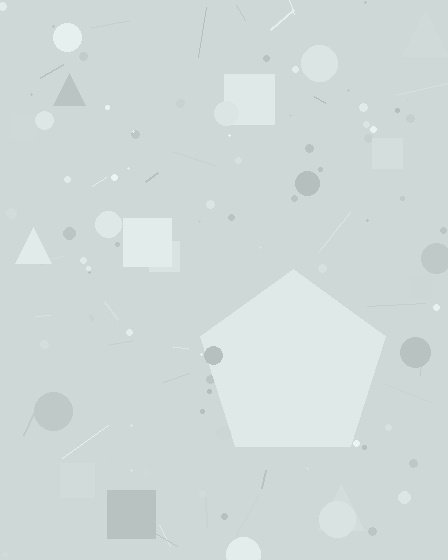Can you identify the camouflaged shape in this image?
The camouflaged shape is a pentagon.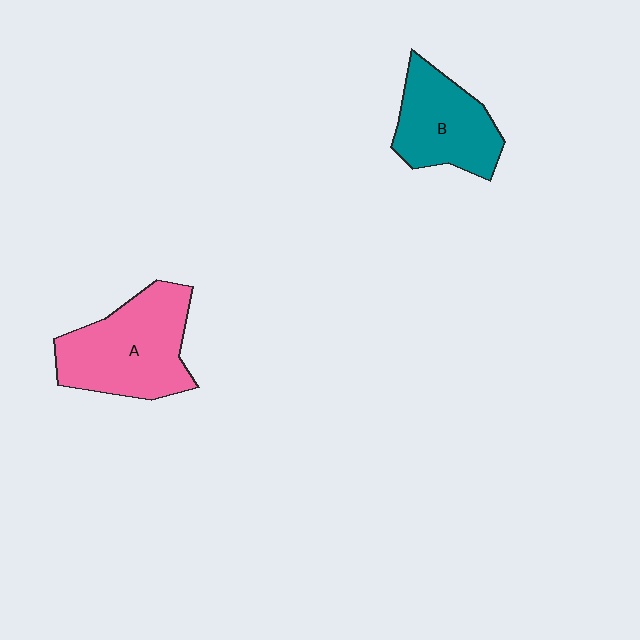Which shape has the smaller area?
Shape B (teal).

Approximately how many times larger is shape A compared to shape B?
Approximately 1.3 times.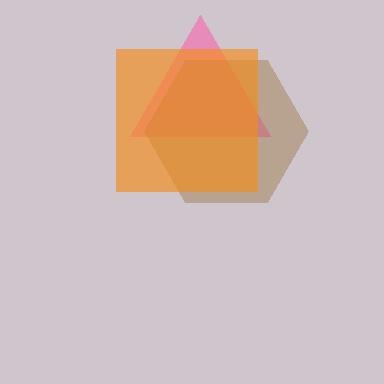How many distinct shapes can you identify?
There are 3 distinct shapes: a pink triangle, a brown hexagon, an orange square.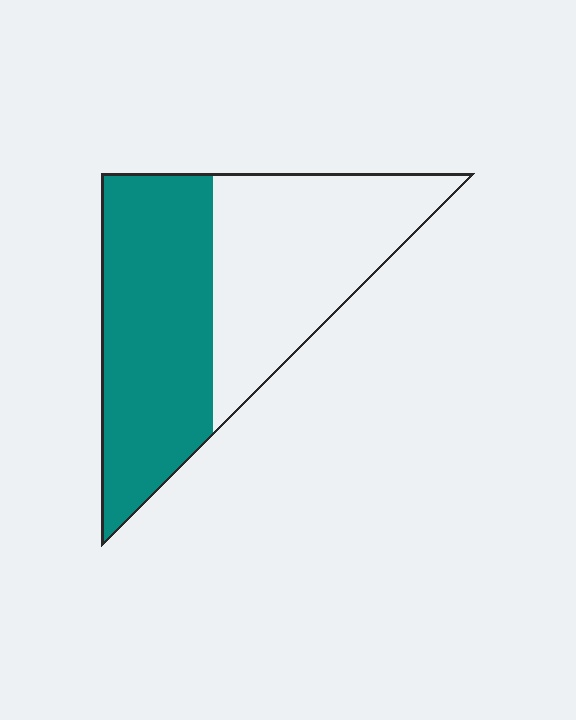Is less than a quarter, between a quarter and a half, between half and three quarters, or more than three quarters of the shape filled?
Between half and three quarters.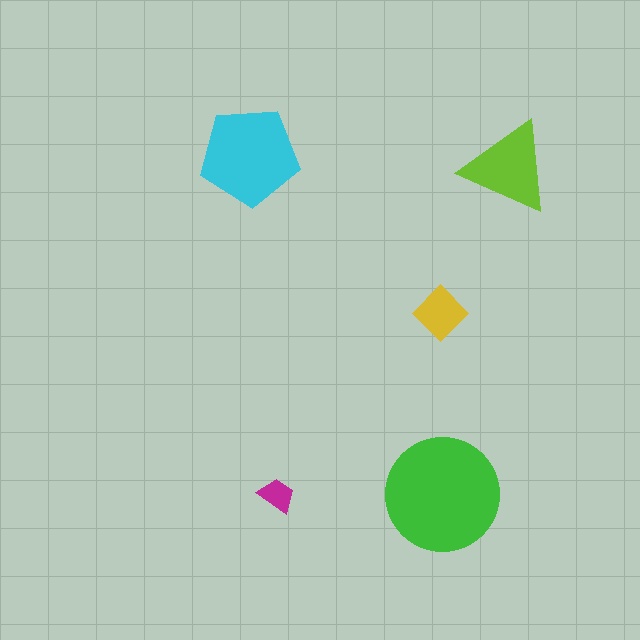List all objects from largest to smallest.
The green circle, the cyan pentagon, the lime triangle, the yellow diamond, the magenta trapezoid.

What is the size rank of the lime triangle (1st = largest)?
3rd.